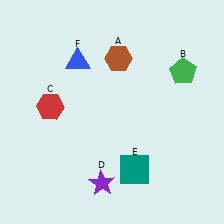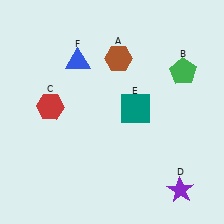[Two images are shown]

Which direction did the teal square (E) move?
The teal square (E) moved up.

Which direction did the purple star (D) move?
The purple star (D) moved right.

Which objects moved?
The objects that moved are: the purple star (D), the teal square (E).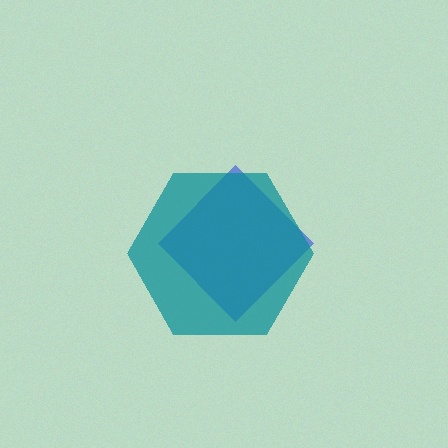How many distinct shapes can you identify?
There are 2 distinct shapes: a blue diamond, a teal hexagon.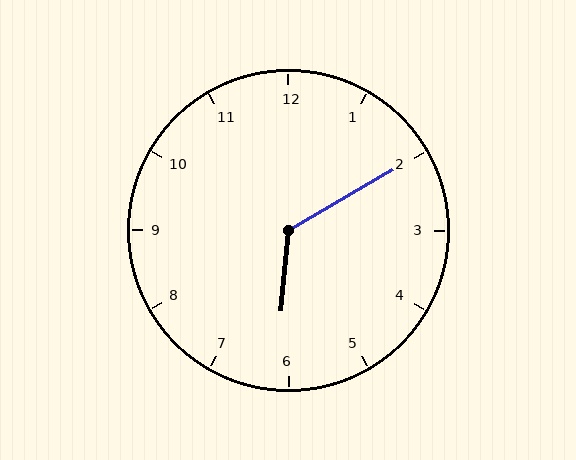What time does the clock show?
6:10.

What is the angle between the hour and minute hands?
Approximately 125 degrees.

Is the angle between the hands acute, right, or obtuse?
It is obtuse.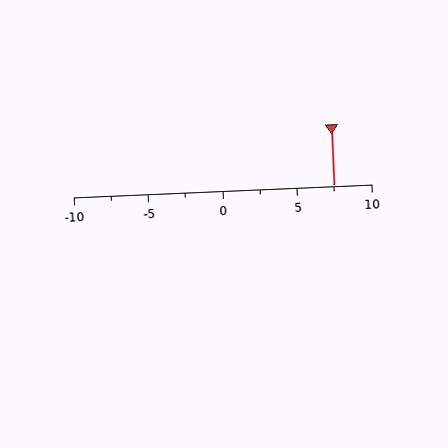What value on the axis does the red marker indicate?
The marker indicates approximately 7.5.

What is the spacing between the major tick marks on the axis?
The major ticks are spaced 5 apart.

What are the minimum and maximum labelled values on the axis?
The axis runs from -10 to 10.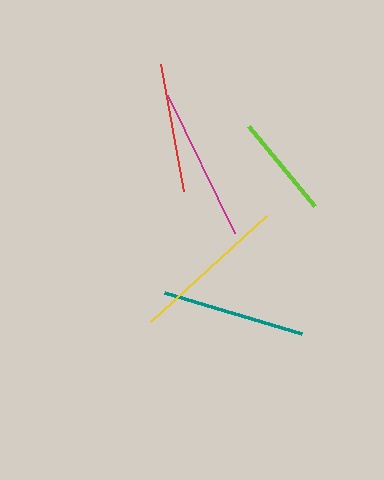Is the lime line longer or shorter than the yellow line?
The yellow line is longer than the lime line.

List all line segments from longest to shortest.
From longest to shortest: yellow, magenta, teal, red, lime.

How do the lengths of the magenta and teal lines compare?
The magenta and teal lines are approximately the same length.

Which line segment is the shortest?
The lime line is the shortest at approximately 104 pixels.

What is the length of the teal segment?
The teal segment is approximately 144 pixels long.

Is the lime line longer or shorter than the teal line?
The teal line is longer than the lime line.